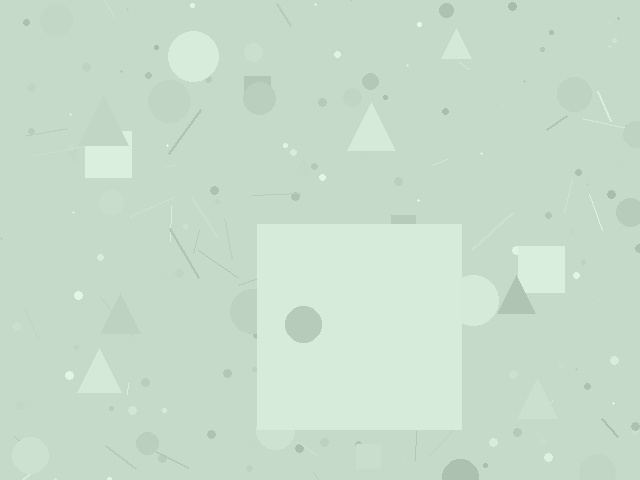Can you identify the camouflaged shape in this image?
The camouflaged shape is a square.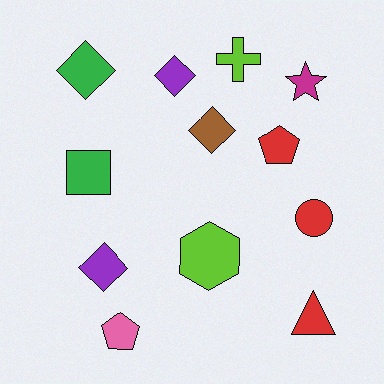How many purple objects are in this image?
There are 2 purple objects.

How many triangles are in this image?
There is 1 triangle.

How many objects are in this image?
There are 12 objects.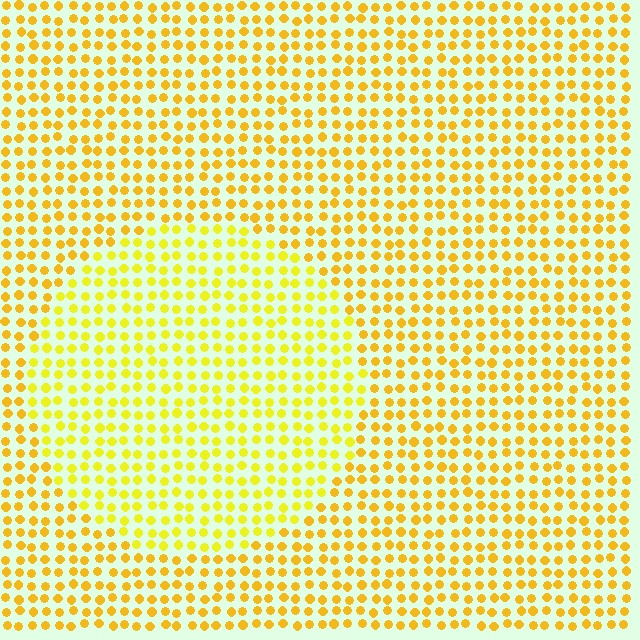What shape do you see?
I see a circle.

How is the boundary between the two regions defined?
The boundary is defined purely by a slight shift in hue (about 18 degrees). Spacing, size, and orientation are identical on both sides.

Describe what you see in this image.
The image is filled with small yellow elements in a uniform arrangement. A circle-shaped region is visible where the elements are tinted to a slightly different hue, forming a subtle color boundary.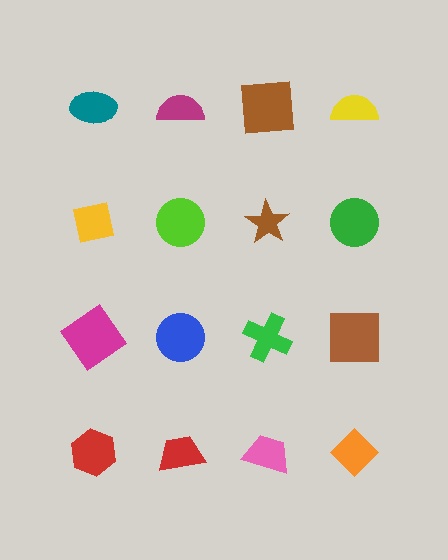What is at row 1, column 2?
A magenta semicircle.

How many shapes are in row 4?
4 shapes.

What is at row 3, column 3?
A green cross.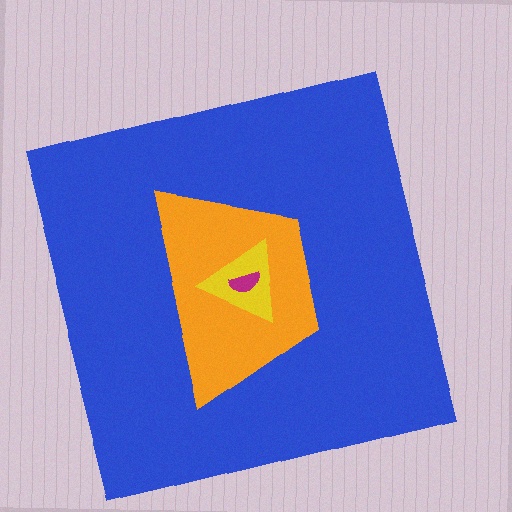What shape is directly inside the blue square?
The orange trapezoid.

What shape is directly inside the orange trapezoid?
The yellow triangle.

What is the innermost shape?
The magenta semicircle.